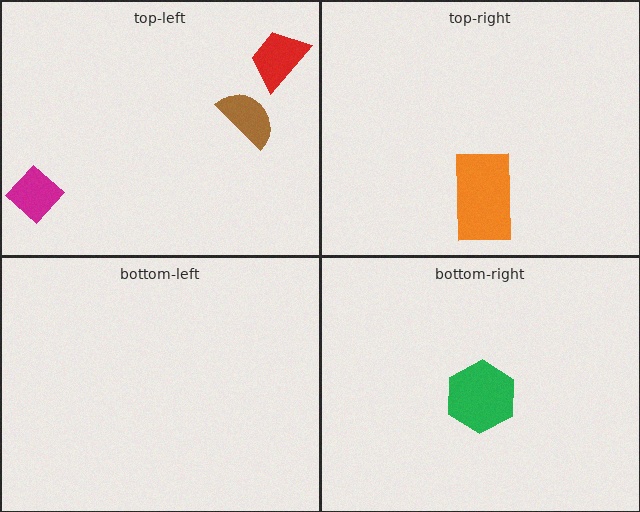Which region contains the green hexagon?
The bottom-right region.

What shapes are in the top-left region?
The red trapezoid, the brown semicircle, the magenta diamond.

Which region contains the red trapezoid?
The top-left region.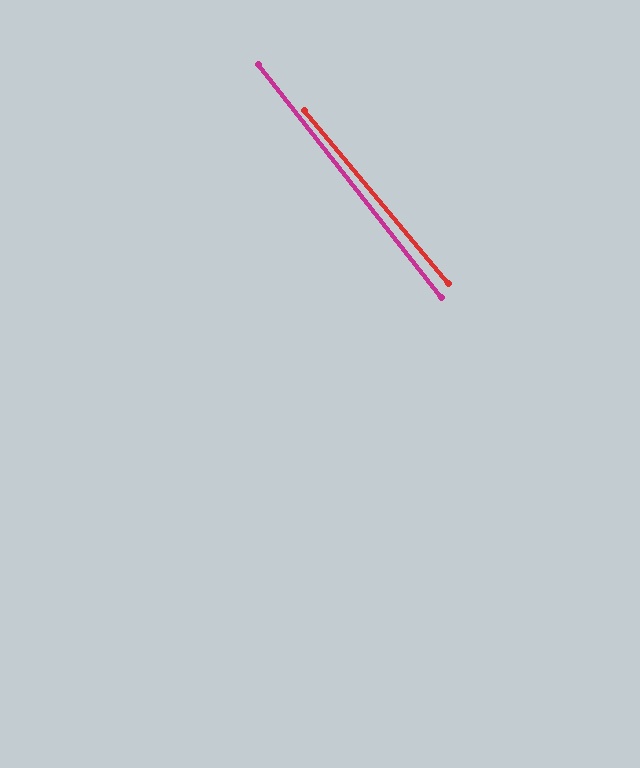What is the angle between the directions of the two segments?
Approximately 1 degree.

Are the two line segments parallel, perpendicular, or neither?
Parallel — their directions differ by only 1.3°.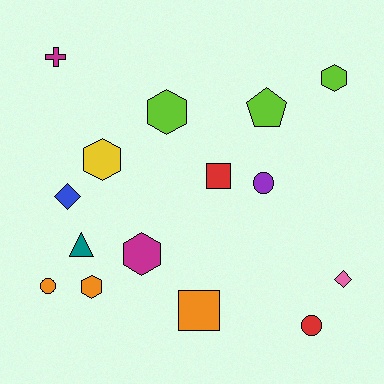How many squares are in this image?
There are 2 squares.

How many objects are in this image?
There are 15 objects.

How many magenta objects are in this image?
There are 2 magenta objects.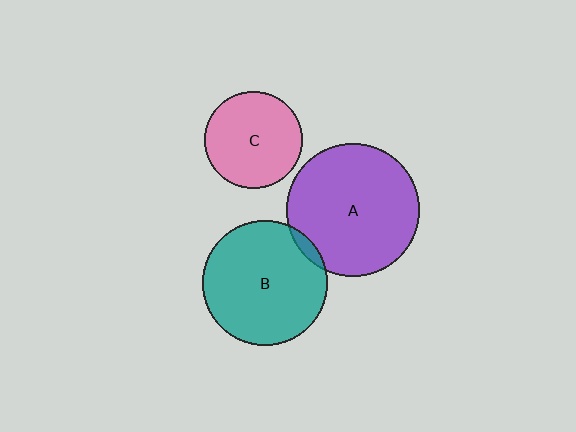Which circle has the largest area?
Circle A (purple).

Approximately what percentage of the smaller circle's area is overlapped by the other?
Approximately 5%.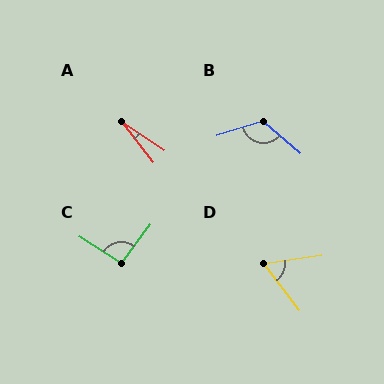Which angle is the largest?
B, at approximately 122 degrees.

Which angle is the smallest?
A, at approximately 19 degrees.